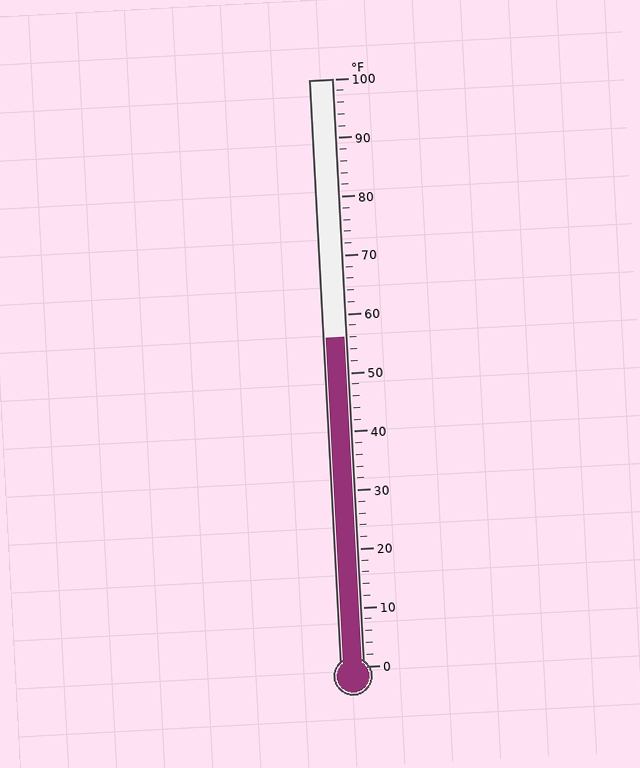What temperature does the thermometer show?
The thermometer shows approximately 56°F.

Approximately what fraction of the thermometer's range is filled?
The thermometer is filled to approximately 55% of its range.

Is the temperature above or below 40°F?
The temperature is above 40°F.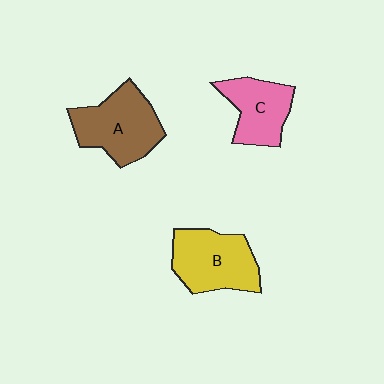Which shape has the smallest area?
Shape C (pink).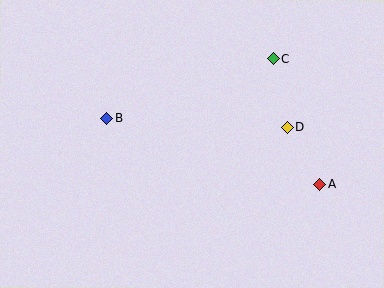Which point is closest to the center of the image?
Point B at (107, 118) is closest to the center.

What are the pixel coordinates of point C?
Point C is at (273, 58).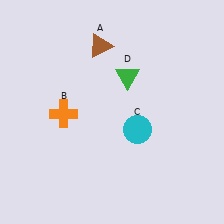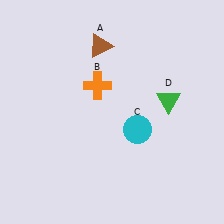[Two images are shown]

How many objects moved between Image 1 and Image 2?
2 objects moved between the two images.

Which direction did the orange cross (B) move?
The orange cross (B) moved right.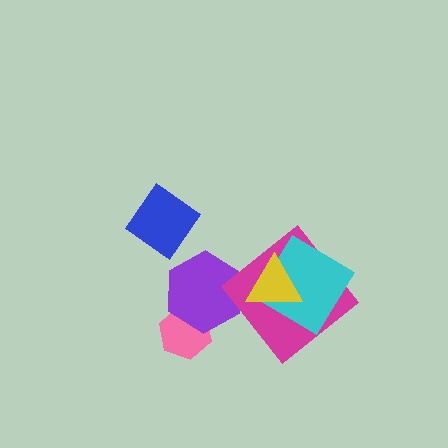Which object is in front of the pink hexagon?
The purple hexagon is in front of the pink hexagon.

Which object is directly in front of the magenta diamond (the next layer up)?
The cyan diamond is directly in front of the magenta diamond.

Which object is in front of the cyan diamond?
The yellow triangle is in front of the cyan diamond.